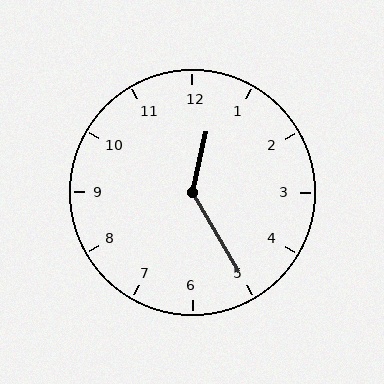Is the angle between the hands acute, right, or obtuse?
It is obtuse.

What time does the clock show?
12:25.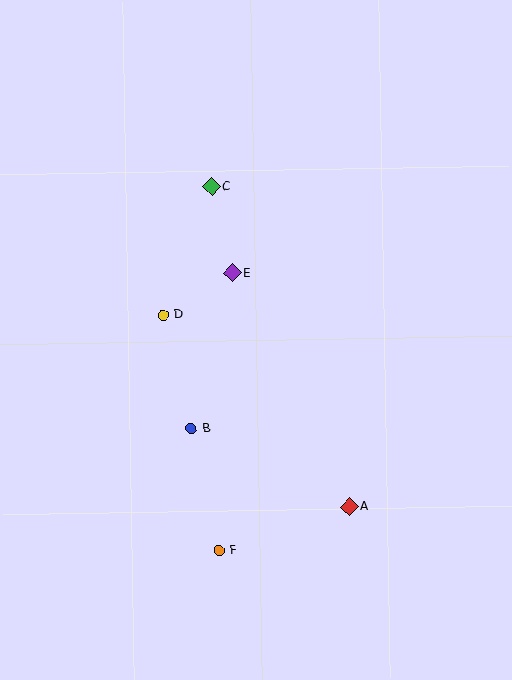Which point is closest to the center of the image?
Point E at (232, 273) is closest to the center.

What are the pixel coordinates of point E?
Point E is at (232, 273).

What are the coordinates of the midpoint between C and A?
The midpoint between C and A is at (280, 347).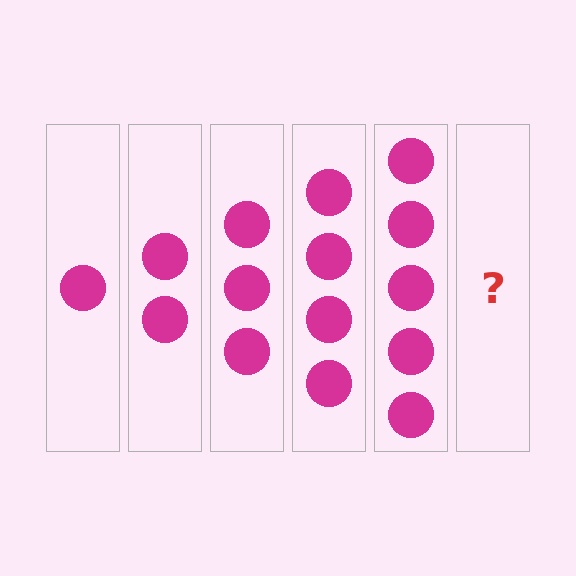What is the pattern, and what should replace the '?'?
The pattern is that each step adds one more circle. The '?' should be 6 circles.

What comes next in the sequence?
The next element should be 6 circles.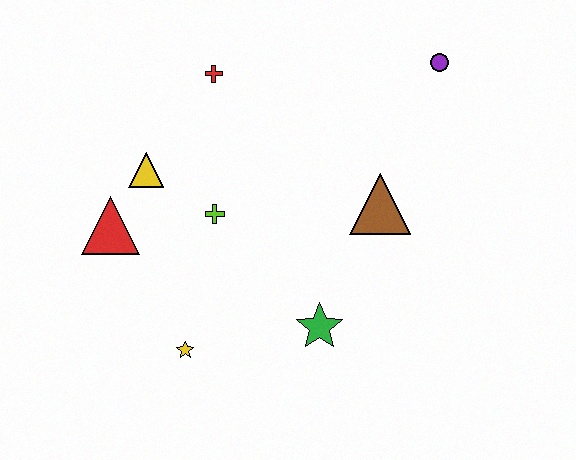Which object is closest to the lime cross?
The yellow triangle is closest to the lime cross.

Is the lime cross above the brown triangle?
No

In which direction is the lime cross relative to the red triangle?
The lime cross is to the right of the red triangle.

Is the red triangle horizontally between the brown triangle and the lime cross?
No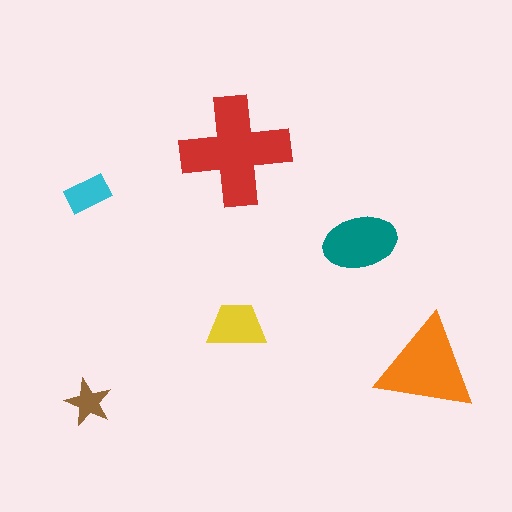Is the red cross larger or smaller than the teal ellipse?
Larger.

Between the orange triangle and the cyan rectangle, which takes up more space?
The orange triangle.